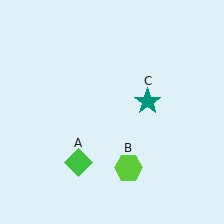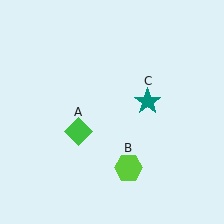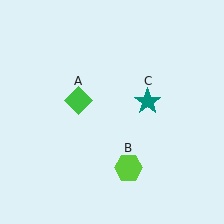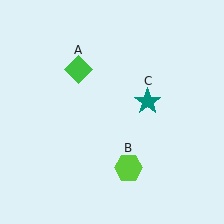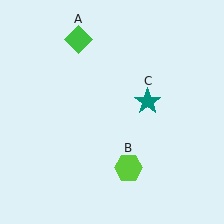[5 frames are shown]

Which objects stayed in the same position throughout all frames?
Lime hexagon (object B) and teal star (object C) remained stationary.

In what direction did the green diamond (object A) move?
The green diamond (object A) moved up.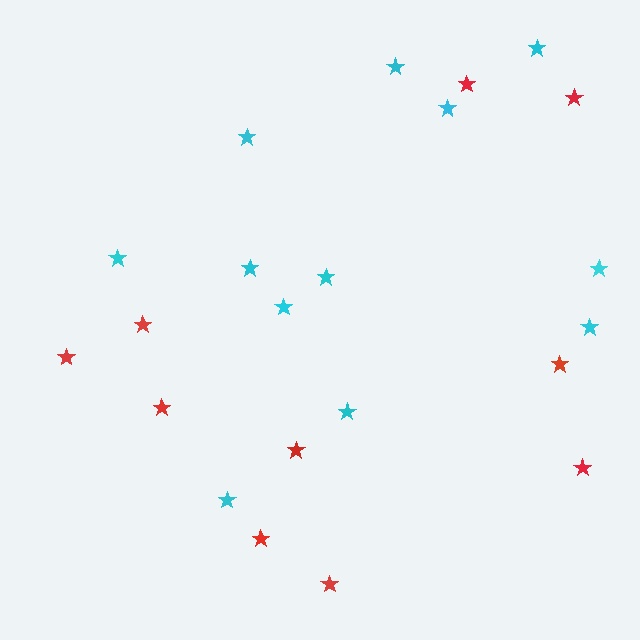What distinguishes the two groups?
There are 2 groups: one group of red stars (10) and one group of cyan stars (12).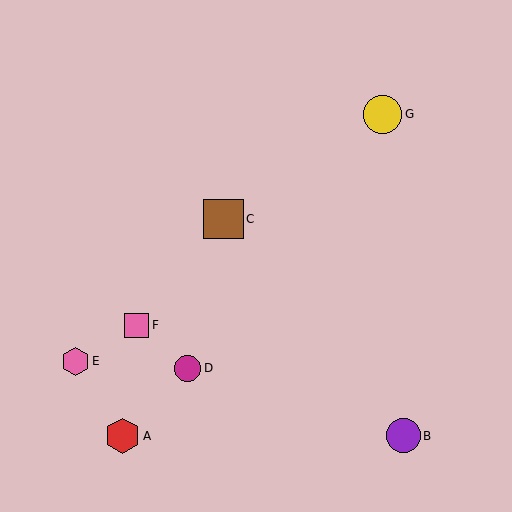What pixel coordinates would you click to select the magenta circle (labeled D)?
Click at (188, 368) to select the magenta circle D.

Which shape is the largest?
The brown square (labeled C) is the largest.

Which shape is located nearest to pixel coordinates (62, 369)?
The pink hexagon (labeled E) at (75, 361) is nearest to that location.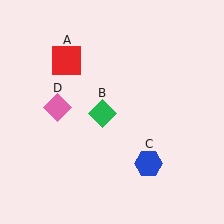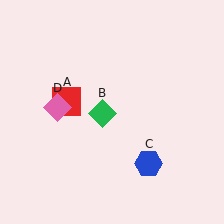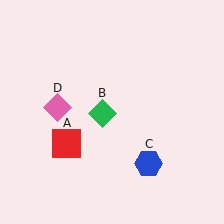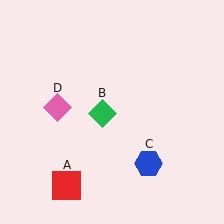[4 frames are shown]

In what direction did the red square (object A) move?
The red square (object A) moved down.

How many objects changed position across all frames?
1 object changed position: red square (object A).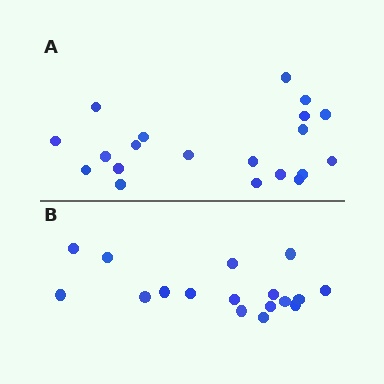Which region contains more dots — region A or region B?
Region A (the top region) has more dots.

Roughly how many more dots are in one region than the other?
Region A has just a few more — roughly 2 or 3 more dots than region B.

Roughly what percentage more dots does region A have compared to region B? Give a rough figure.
About 20% more.